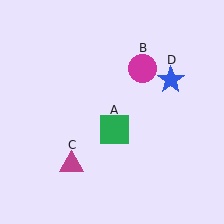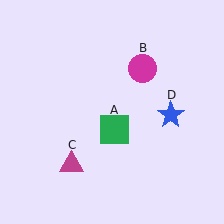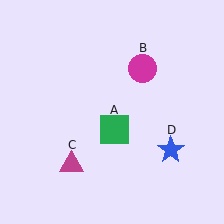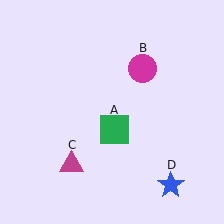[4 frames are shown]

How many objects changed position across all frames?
1 object changed position: blue star (object D).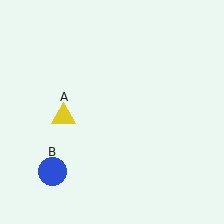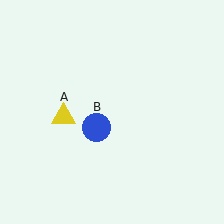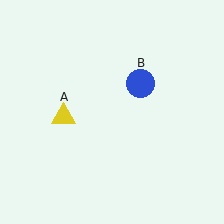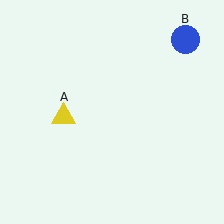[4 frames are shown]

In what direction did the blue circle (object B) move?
The blue circle (object B) moved up and to the right.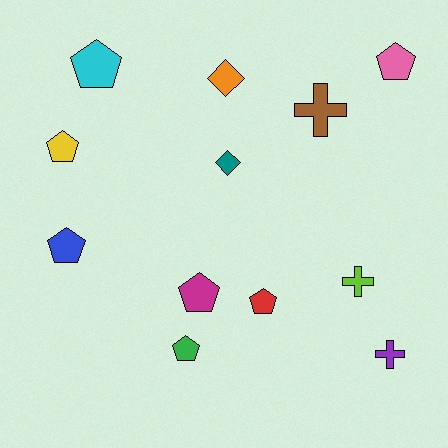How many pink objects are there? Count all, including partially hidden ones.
There is 1 pink object.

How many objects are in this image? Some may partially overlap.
There are 12 objects.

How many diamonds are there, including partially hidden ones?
There are 2 diamonds.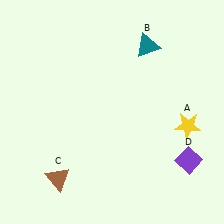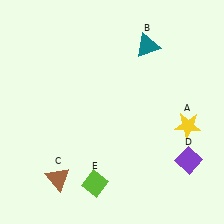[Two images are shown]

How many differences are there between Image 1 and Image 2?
There is 1 difference between the two images.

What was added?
A lime diamond (E) was added in Image 2.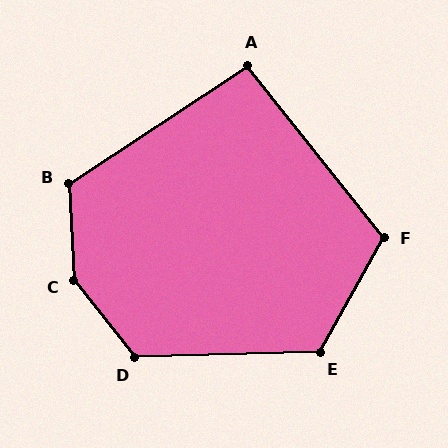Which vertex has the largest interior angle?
C, at approximately 145 degrees.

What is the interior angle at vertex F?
Approximately 113 degrees (obtuse).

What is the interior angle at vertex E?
Approximately 120 degrees (obtuse).